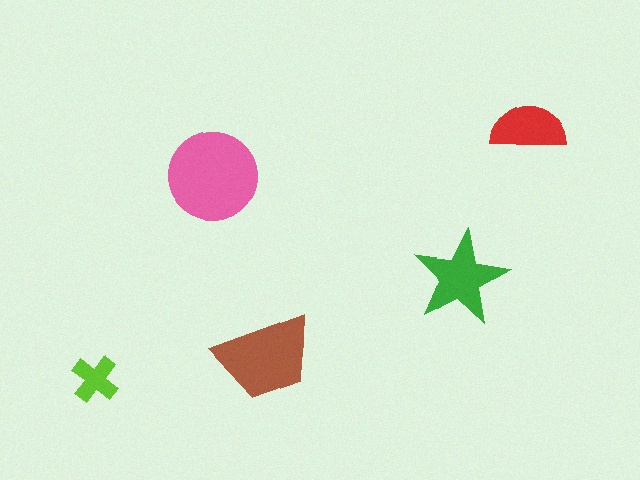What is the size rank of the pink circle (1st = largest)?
1st.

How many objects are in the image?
There are 5 objects in the image.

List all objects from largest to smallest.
The pink circle, the brown trapezoid, the green star, the red semicircle, the lime cross.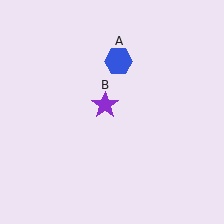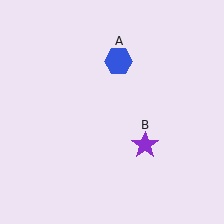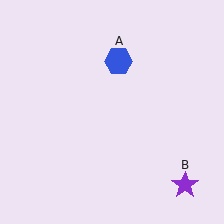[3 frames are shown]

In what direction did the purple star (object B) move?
The purple star (object B) moved down and to the right.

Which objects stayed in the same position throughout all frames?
Blue hexagon (object A) remained stationary.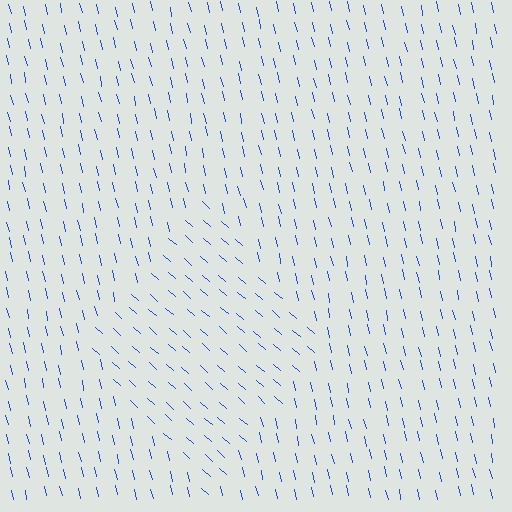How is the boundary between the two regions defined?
The boundary is defined purely by a change in line orientation (approximately 36 degrees difference). All lines are the same color and thickness.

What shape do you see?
I see a diamond.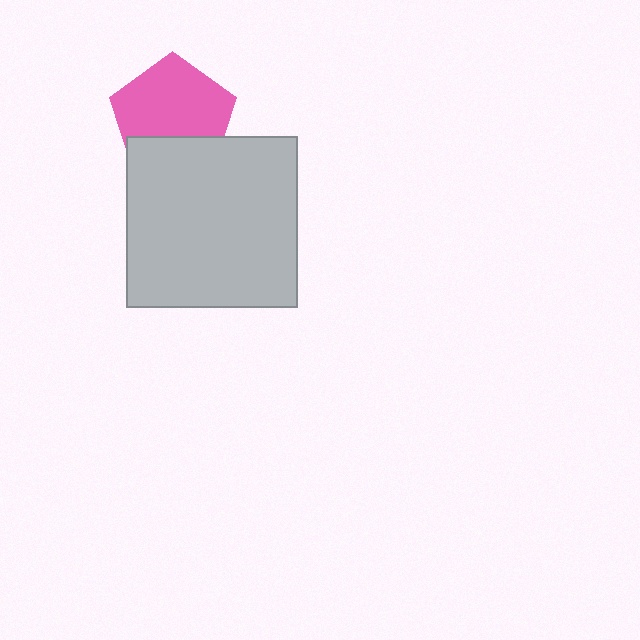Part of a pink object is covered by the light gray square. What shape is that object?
It is a pentagon.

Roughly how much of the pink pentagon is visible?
Most of it is visible (roughly 69%).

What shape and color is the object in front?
The object in front is a light gray square.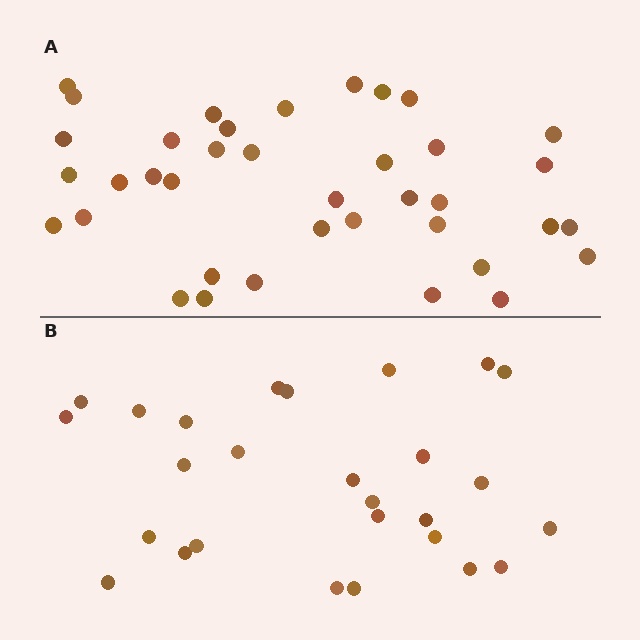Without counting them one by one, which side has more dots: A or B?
Region A (the top region) has more dots.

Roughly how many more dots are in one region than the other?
Region A has roughly 12 or so more dots than region B.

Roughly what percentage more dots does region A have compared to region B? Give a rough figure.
About 40% more.